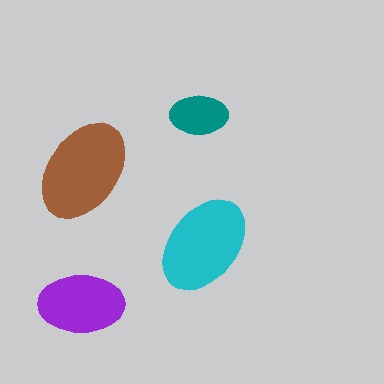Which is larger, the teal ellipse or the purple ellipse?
The purple one.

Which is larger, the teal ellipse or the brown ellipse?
The brown one.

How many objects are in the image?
There are 4 objects in the image.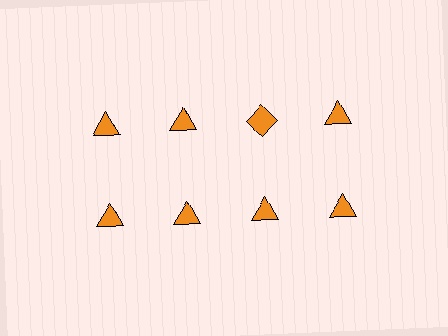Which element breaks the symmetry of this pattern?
The orange diamond in the top row, center column breaks the symmetry. All other shapes are orange triangles.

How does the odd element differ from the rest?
It has a different shape: diamond instead of triangle.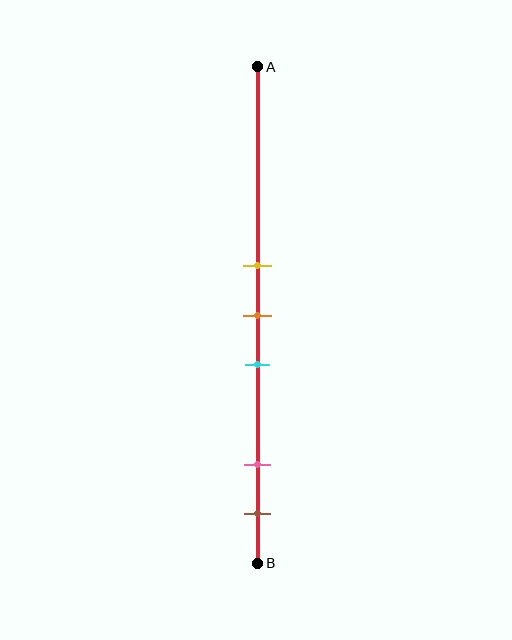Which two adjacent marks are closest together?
The yellow and orange marks are the closest adjacent pair.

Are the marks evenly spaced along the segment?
No, the marks are not evenly spaced.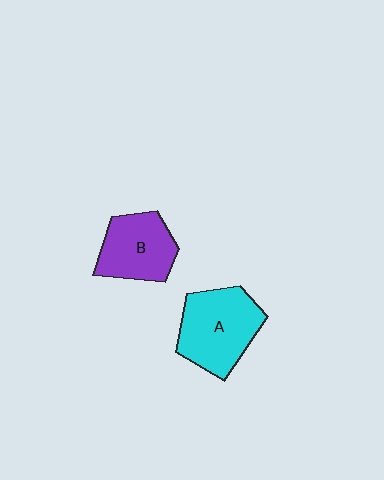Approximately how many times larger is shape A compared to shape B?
Approximately 1.3 times.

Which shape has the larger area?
Shape A (cyan).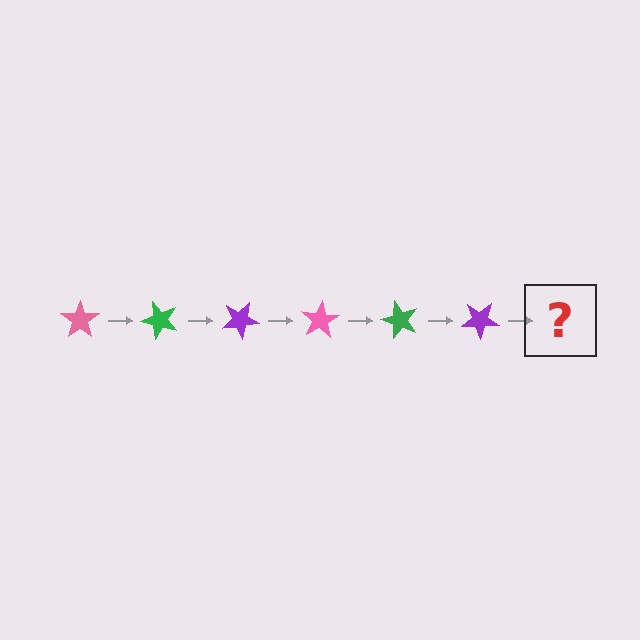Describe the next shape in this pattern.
It should be a pink star, rotated 300 degrees from the start.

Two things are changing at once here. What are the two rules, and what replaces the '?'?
The two rules are that it rotates 50 degrees each step and the color cycles through pink, green, and purple. The '?' should be a pink star, rotated 300 degrees from the start.